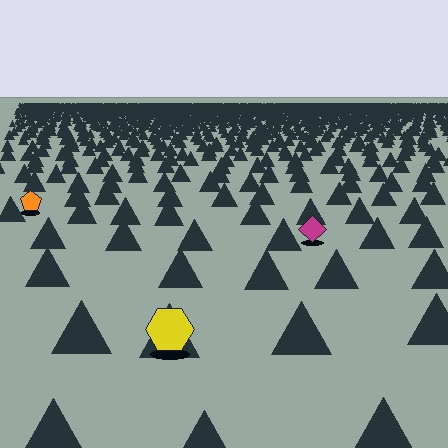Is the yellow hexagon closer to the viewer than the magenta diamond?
Yes. The yellow hexagon is closer — you can tell from the texture gradient: the ground texture is coarser near it.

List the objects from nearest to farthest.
From nearest to farthest: the yellow hexagon, the magenta diamond, the orange pentagon.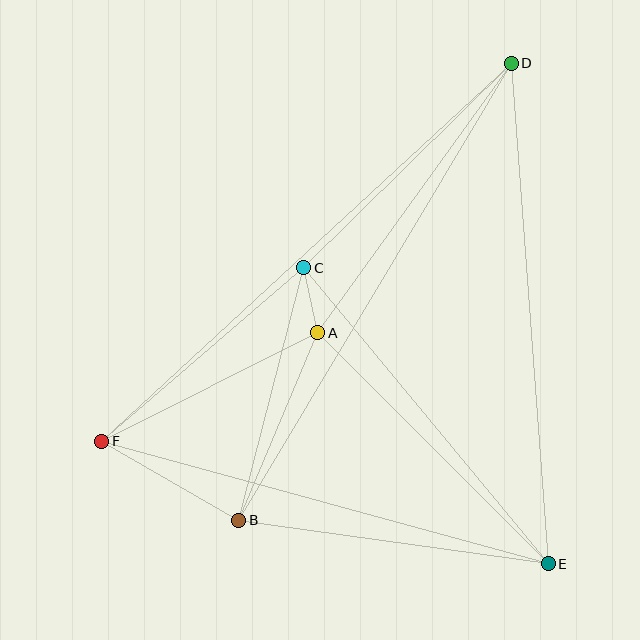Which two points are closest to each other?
Points A and C are closest to each other.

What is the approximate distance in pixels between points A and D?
The distance between A and D is approximately 332 pixels.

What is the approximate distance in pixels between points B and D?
The distance between B and D is approximately 532 pixels.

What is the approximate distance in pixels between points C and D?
The distance between C and D is approximately 291 pixels.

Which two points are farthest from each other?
Points D and F are farthest from each other.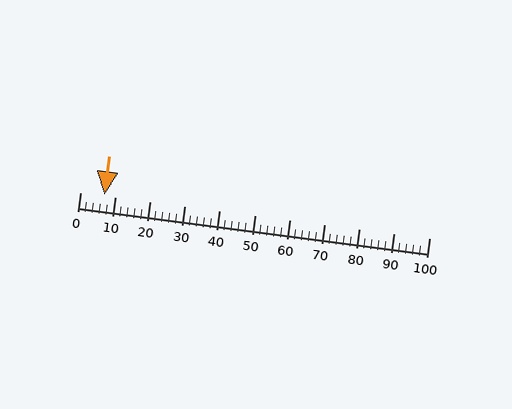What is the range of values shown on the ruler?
The ruler shows values from 0 to 100.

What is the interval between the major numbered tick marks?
The major tick marks are spaced 10 units apart.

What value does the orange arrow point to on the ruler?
The orange arrow points to approximately 7.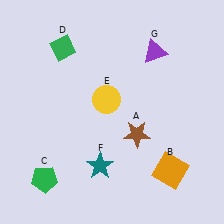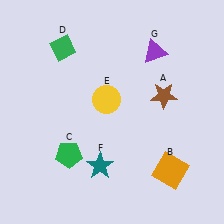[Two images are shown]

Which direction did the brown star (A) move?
The brown star (A) moved up.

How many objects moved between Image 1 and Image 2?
2 objects moved between the two images.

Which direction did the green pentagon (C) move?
The green pentagon (C) moved right.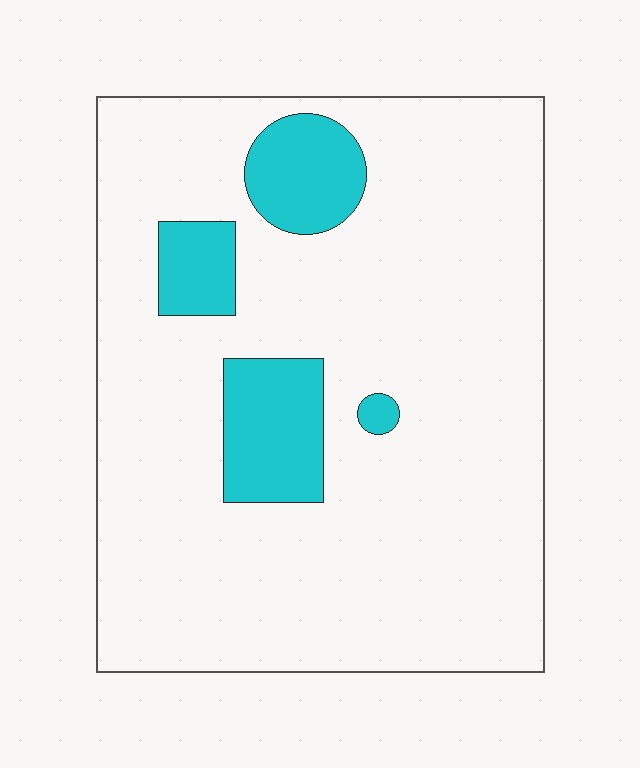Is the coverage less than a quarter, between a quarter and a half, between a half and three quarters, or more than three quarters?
Less than a quarter.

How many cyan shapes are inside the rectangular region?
4.